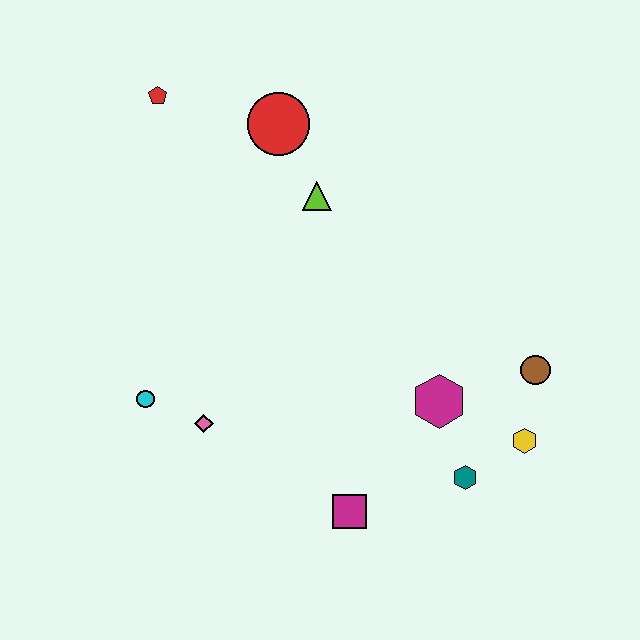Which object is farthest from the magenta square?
The red pentagon is farthest from the magenta square.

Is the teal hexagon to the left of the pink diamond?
No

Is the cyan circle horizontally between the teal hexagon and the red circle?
No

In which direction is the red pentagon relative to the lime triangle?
The red pentagon is to the left of the lime triangle.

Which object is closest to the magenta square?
The teal hexagon is closest to the magenta square.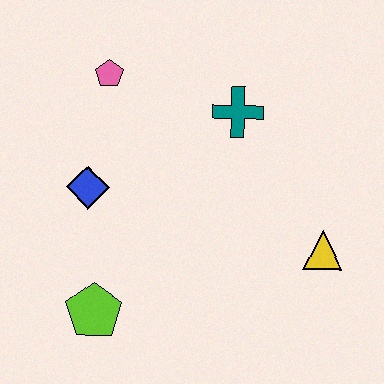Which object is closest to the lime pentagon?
The blue diamond is closest to the lime pentagon.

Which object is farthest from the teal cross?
The lime pentagon is farthest from the teal cross.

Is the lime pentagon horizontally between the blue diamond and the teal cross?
Yes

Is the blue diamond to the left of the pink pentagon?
Yes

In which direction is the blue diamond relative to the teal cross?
The blue diamond is to the left of the teal cross.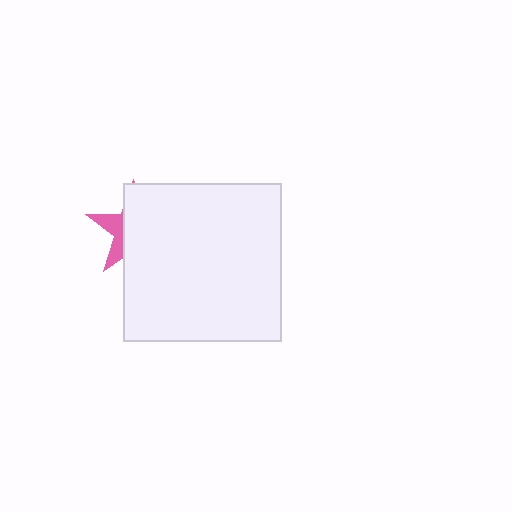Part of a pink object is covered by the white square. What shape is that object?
It is a star.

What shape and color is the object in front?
The object in front is a white square.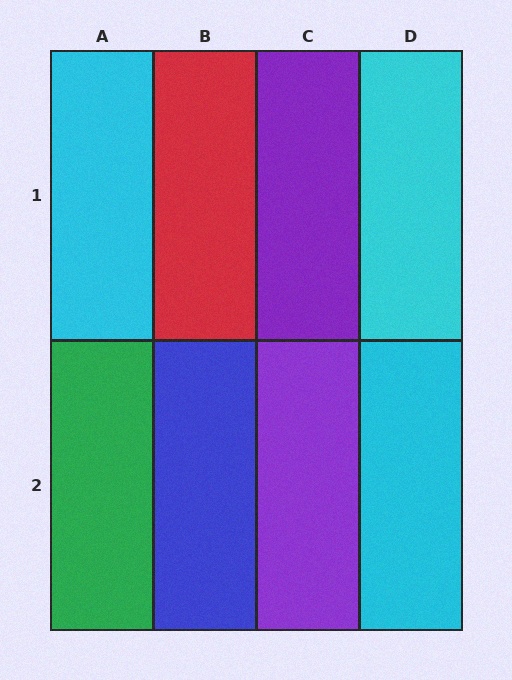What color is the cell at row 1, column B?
Red.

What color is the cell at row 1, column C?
Purple.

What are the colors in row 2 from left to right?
Green, blue, purple, cyan.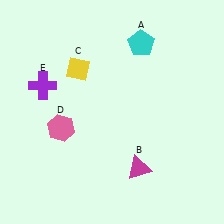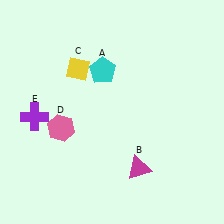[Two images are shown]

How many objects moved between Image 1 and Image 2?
2 objects moved between the two images.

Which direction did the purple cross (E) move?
The purple cross (E) moved down.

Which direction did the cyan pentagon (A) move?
The cyan pentagon (A) moved left.